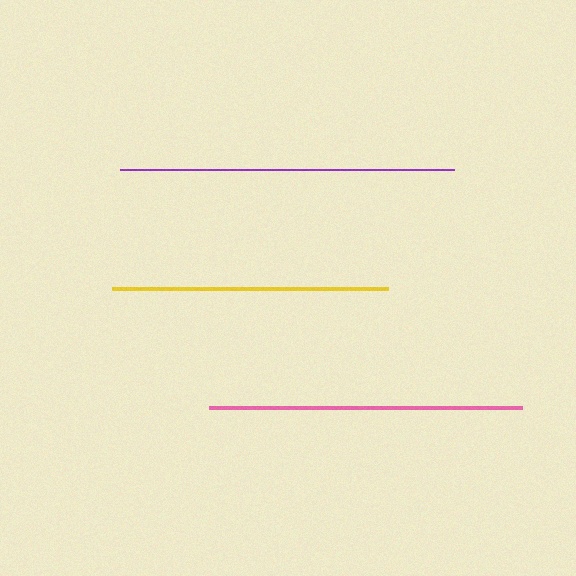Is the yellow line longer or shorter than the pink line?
The pink line is longer than the yellow line.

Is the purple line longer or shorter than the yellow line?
The purple line is longer than the yellow line.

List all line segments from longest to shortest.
From longest to shortest: purple, pink, yellow.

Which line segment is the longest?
The purple line is the longest at approximately 335 pixels.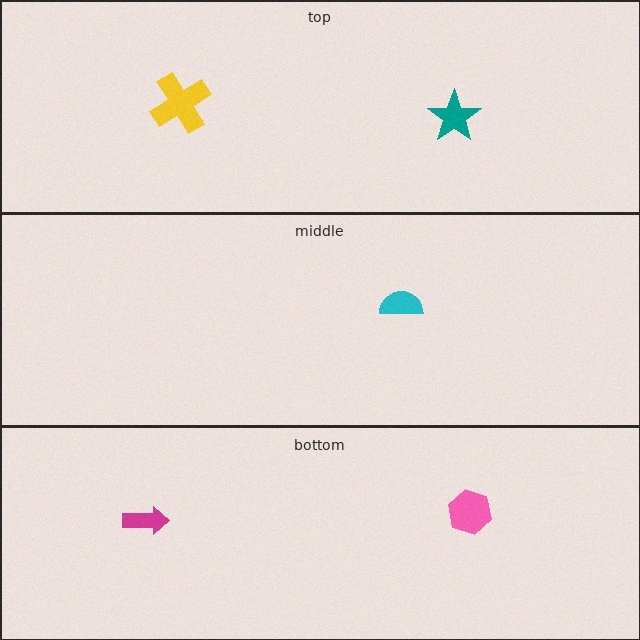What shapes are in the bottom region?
The pink hexagon, the magenta arrow.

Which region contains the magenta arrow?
The bottom region.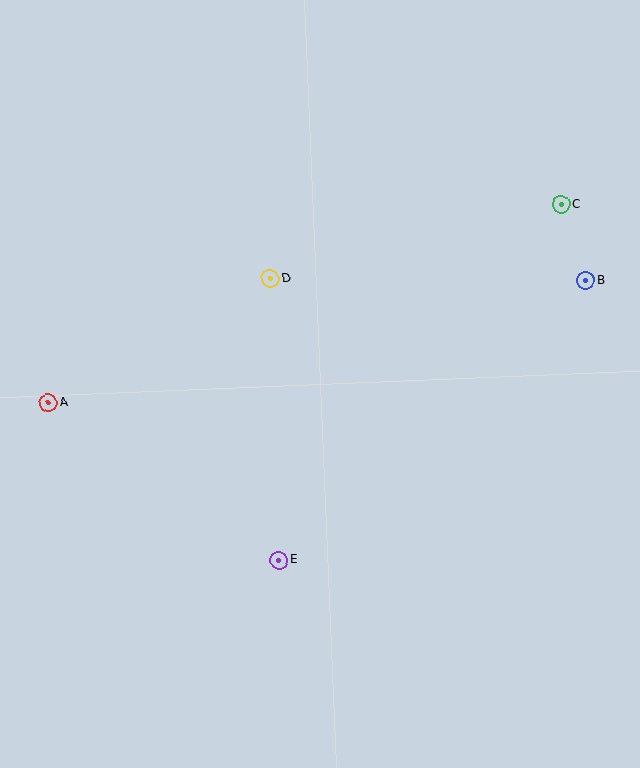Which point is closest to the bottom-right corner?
Point E is closest to the bottom-right corner.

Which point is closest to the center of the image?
Point D at (270, 279) is closest to the center.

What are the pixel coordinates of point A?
Point A is at (48, 403).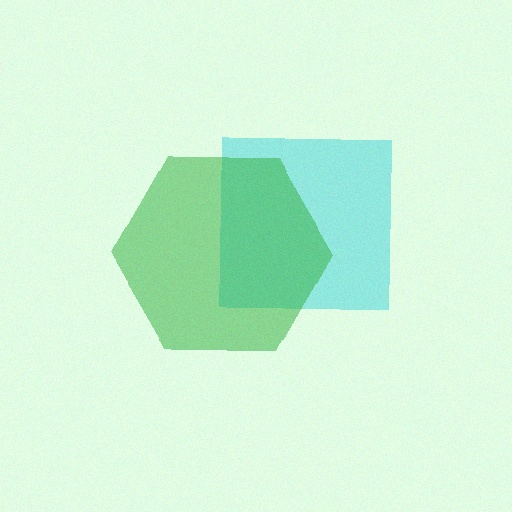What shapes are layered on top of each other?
The layered shapes are: a cyan square, a green hexagon.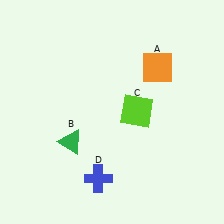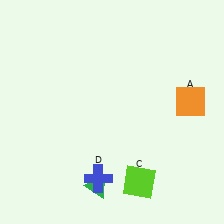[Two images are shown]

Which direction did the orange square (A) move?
The orange square (A) moved down.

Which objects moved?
The objects that moved are: the orange square (A), the green triangle (B), the lime square (C).